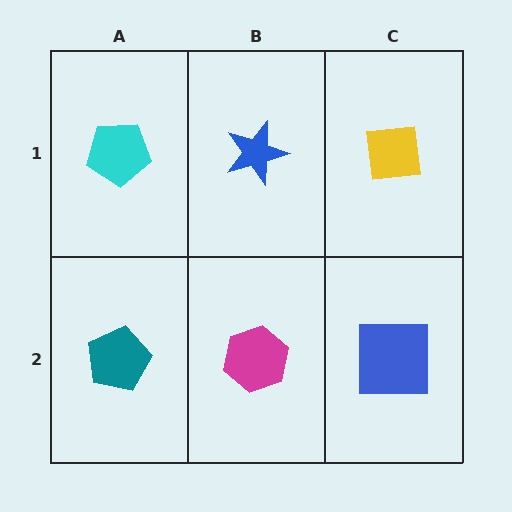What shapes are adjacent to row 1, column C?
A blue square (row 2, column C), a blue star (row 1, column B).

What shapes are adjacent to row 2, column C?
A yellow square (row 1, column C), a magenta hexagon (row 2, column B).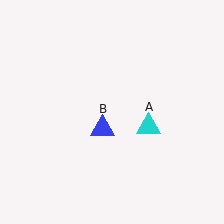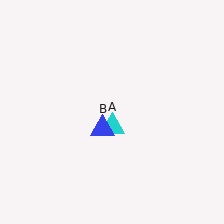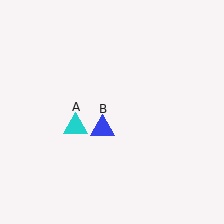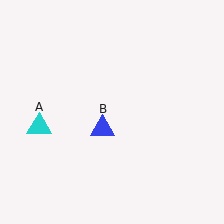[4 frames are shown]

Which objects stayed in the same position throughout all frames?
Blue triangle (object B) remained stationary.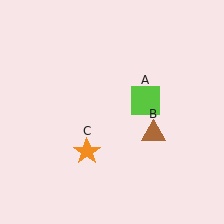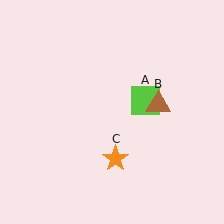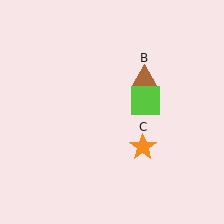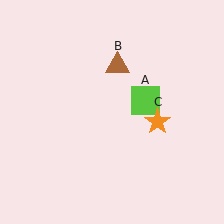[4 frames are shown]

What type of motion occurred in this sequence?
The brown triangle (object B), orange star (object C) rotated counterclockwise around the center of the scene.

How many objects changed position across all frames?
2 objects changed position: brown triangle (object B), orange star (object C).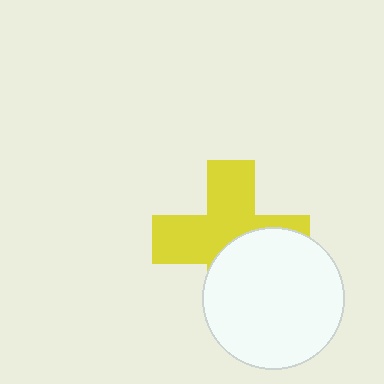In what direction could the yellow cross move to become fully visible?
The yellow cross could move up. That would shift it out from behind the white circle entirely.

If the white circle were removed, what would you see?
You would see the complete yellow cross.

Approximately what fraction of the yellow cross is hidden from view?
Roughly 42% of the yellow cross is hidden behind the white circle.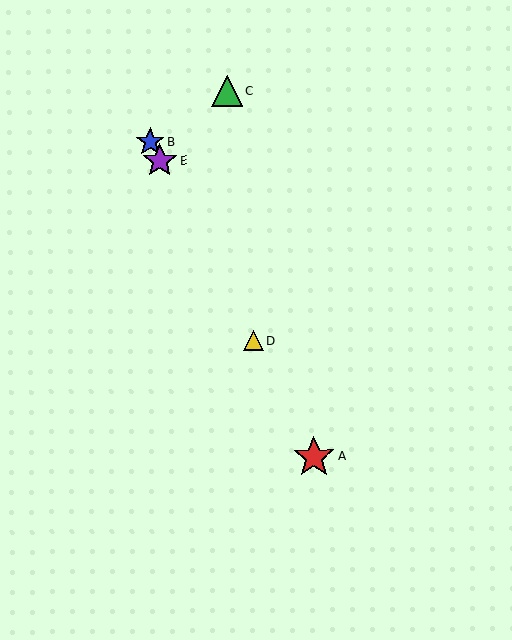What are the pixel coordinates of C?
Object C is at (227, 91).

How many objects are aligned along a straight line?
4 objects (A, B, D, E) are aligned along a straight line.